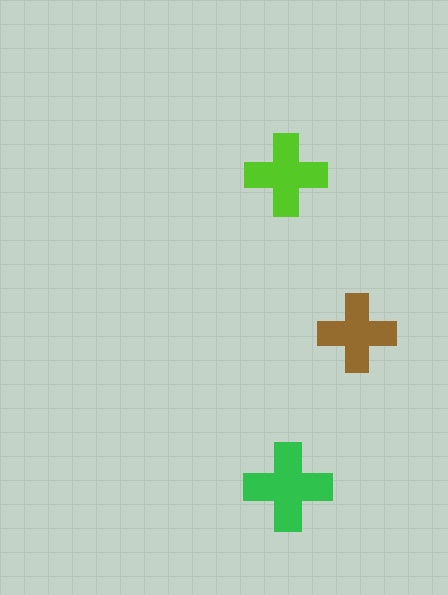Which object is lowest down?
The green cross is bottommost.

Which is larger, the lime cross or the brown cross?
The lime one.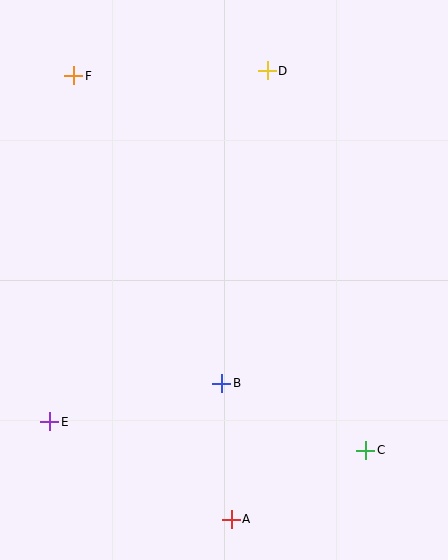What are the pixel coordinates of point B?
Point B is at (222, 383).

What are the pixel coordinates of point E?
Point E is at (50, 422).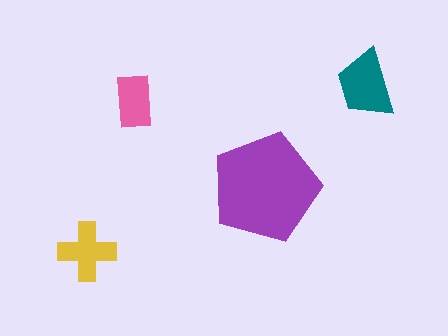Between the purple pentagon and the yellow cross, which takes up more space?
The purple pentagon.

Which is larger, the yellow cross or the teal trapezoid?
The teal trapezoid.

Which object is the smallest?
The pink rectangle.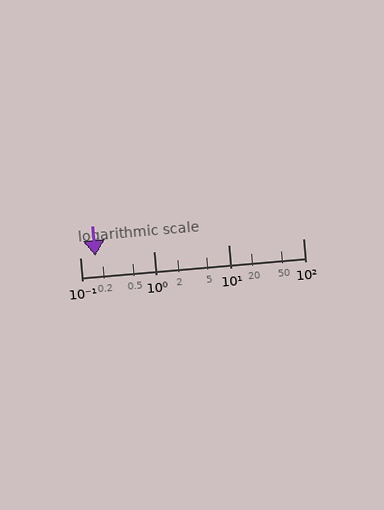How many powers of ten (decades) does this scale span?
The scale spans 3 decades, from 0.1 to 100.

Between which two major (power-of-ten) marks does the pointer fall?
The pointer is between 0.1 and 1.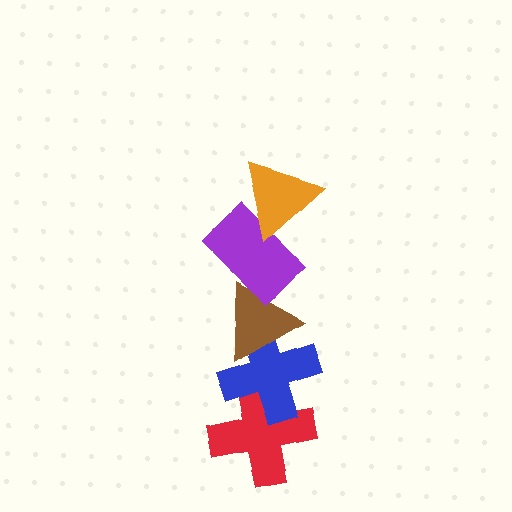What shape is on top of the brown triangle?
The purple rectangle is on top of the brown triangle.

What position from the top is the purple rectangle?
The purple rectangle is 2nd from the top.